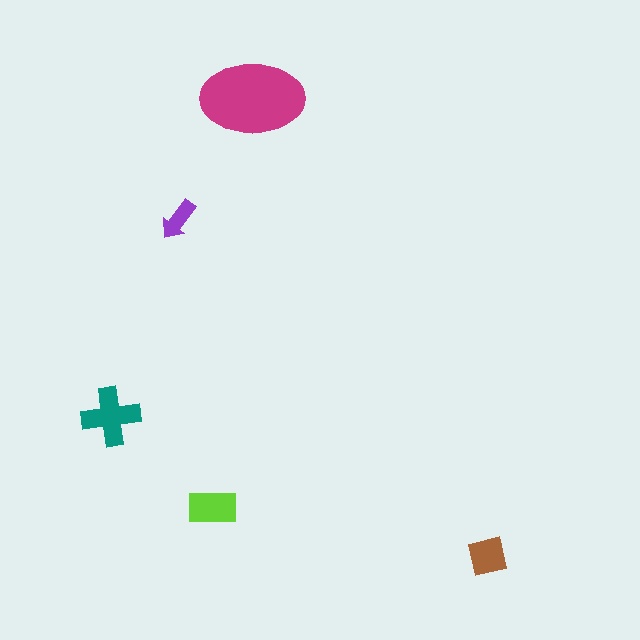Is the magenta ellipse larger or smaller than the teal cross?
Larger.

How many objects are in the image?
There are 5 objects in the image.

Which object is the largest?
The magenta ellipse.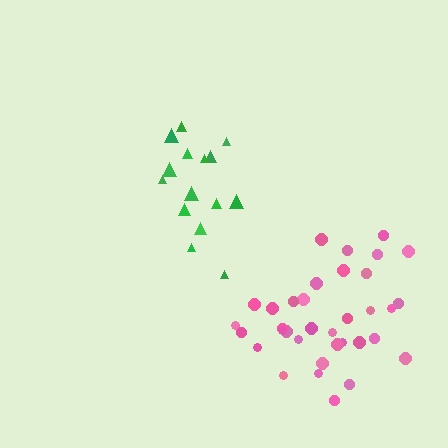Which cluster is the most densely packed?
Pink.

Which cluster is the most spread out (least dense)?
Green.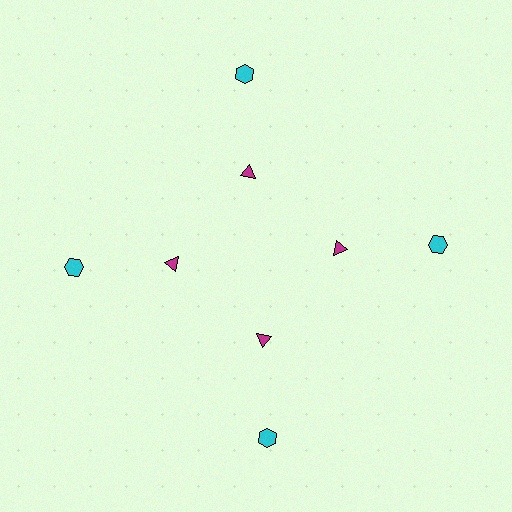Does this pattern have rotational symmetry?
Yes, this pattern has 4-fold rotational symmetry. It looks the same after rotating 90 degrees around the center.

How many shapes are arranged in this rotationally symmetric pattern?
There are 8 shapes, arranged in 4 groups of 2.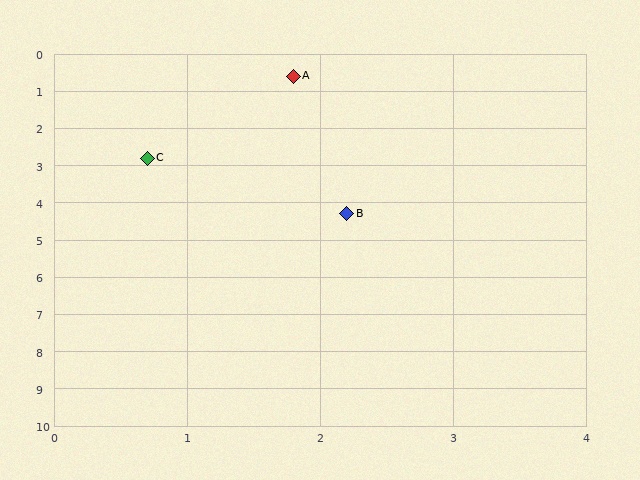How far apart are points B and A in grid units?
Points B and A are about 3.7 grid units apart.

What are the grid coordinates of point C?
Point C is at approximately (0.7, 2.8).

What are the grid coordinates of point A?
Point A is at approximately (1.8, 0.6).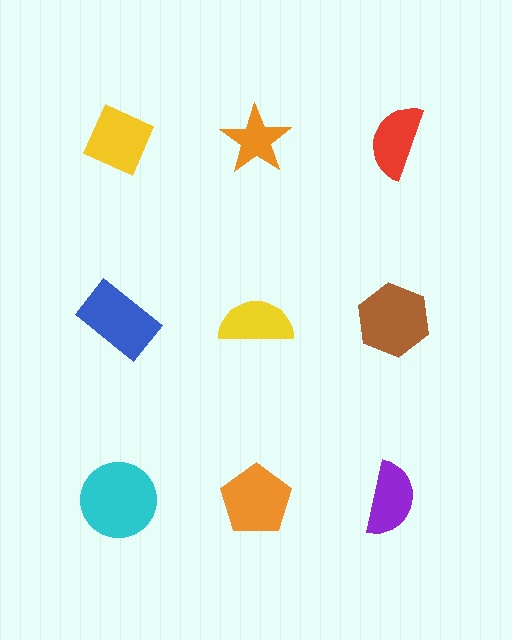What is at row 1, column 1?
A yellow diamond.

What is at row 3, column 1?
A cyan circle.